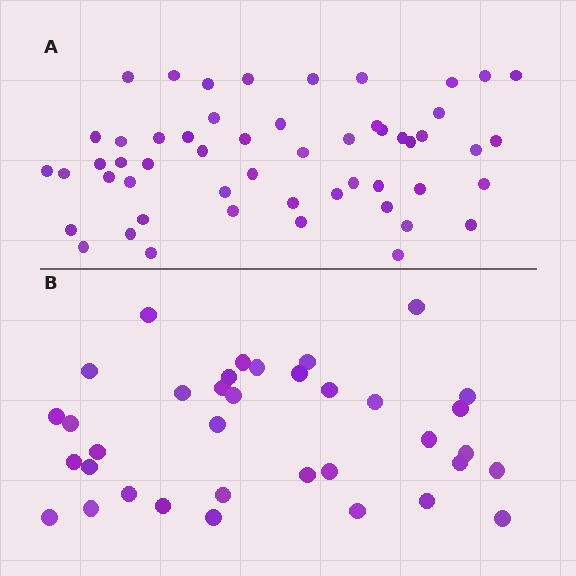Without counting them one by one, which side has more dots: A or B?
Region A (the top region) has more dots.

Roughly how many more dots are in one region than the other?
Region A has approximately 15 more dots than region B.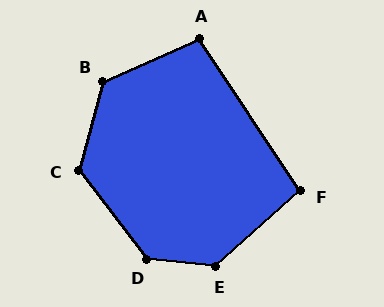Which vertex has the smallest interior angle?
F, at approximately 98 degrees.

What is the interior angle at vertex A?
Approximately 100 degrees (obtuse).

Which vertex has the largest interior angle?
D, at approximately 133 degrees.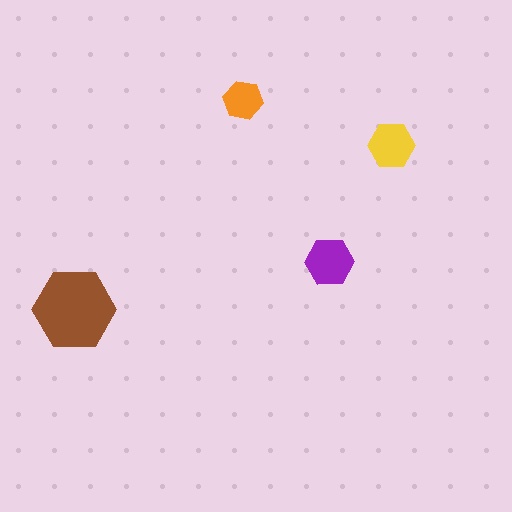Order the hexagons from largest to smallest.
the brown one, the purple one, the yellow one, the orange one.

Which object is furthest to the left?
The brown hexagon is leftmost.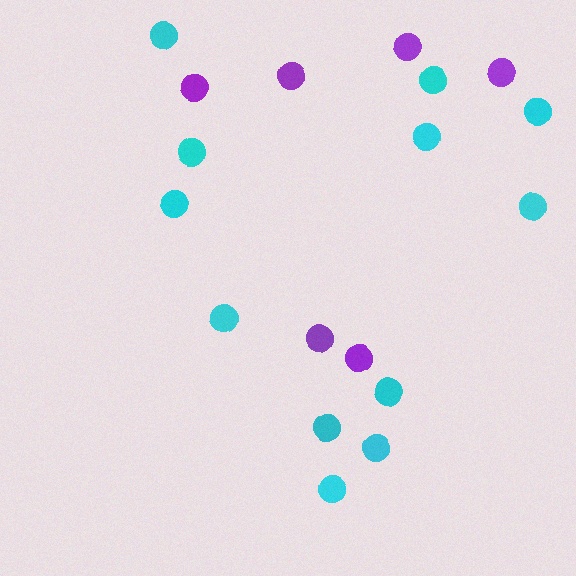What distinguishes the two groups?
There are 2 groups: one group of purple circles (6) and one group of cyan circles (12).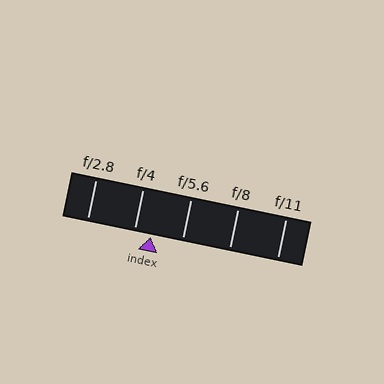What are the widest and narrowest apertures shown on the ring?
The widest aperture shown is f/2.8 and the narrowest is f/11.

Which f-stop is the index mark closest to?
The index mark is closest to f/4.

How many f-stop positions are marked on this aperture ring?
There are 5 f-stop positions marked.